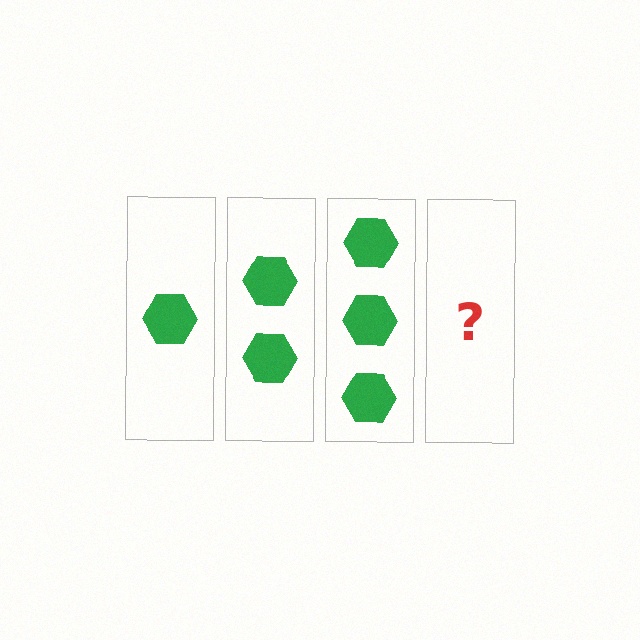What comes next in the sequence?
The next element should be 4 hexagons.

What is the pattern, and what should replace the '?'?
The pattern is that each step adds one more hexagon. The '?' should be 4 hexagons.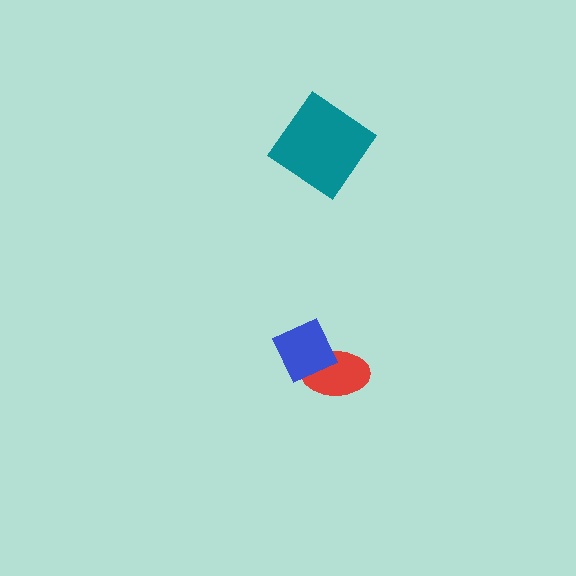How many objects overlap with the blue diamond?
1 object overlaps with the blue diamond.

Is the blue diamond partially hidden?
No, no other shape covers it.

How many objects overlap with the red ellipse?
1 object overlaps with the red ellipse.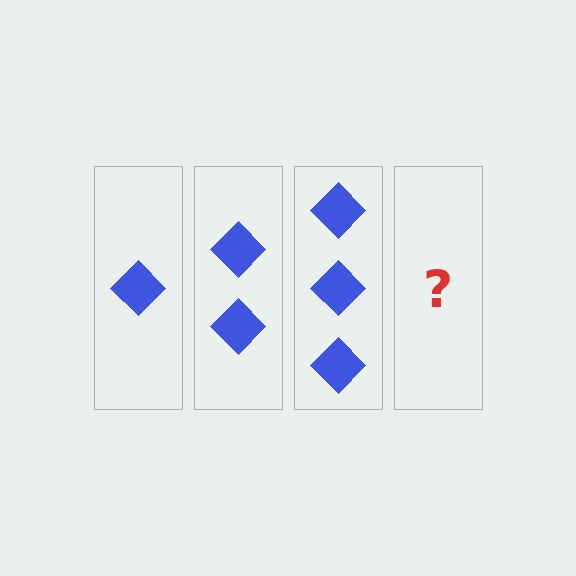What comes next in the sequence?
The next element should be 4 diamonds.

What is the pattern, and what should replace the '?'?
The pattern is that each step adds one more diamond. The '?' should be 4 diamonds.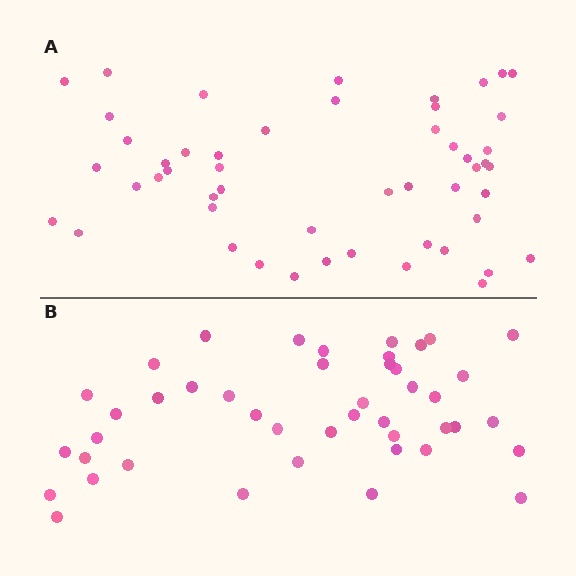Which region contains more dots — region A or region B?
Region A (the top region) has more dots.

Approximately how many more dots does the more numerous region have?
Region A has roughly 8 or so more dots than region B.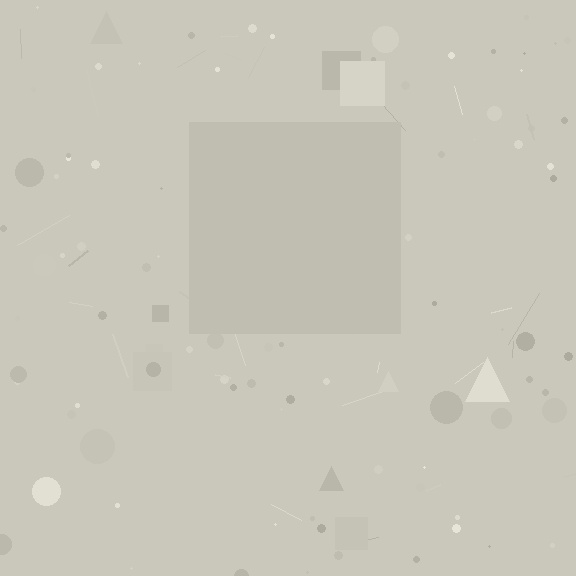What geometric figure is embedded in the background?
A square is embedded in the background.